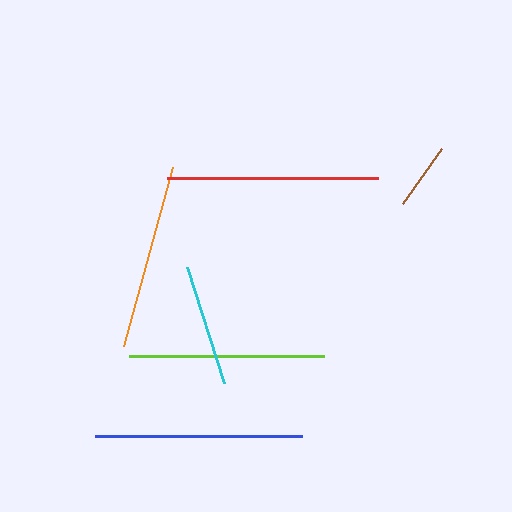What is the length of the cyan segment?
The cyan segment is approximately 121 pixels long.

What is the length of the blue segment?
The blue segment is approximately 207 pixels long.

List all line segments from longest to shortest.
From longest to shortest: red, blue, lime, orange, cyan, brown.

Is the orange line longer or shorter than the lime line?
The lime line is longer than the orange line.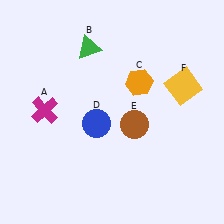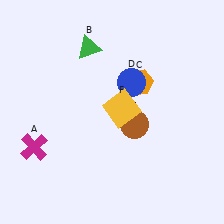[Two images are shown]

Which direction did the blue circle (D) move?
The blue circle (D) moved up.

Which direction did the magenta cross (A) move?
The magenta cross (A) moved down.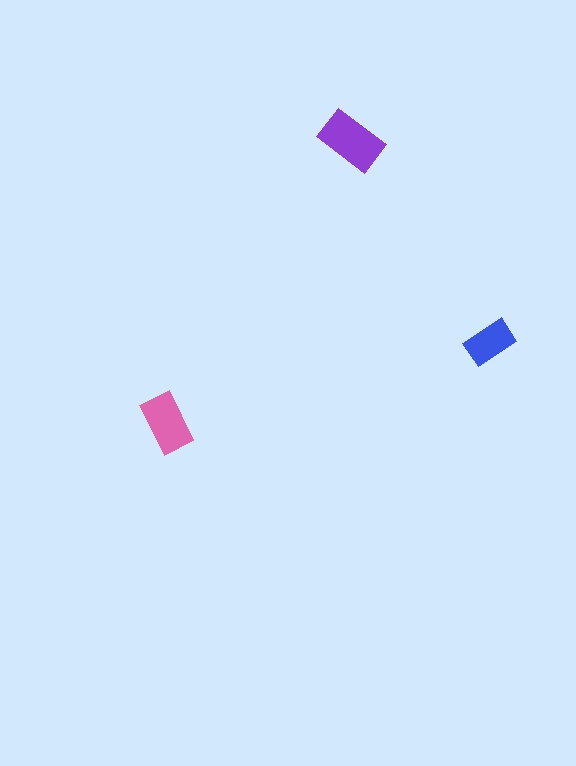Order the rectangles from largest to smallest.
the purple one, the pink one, the blue one.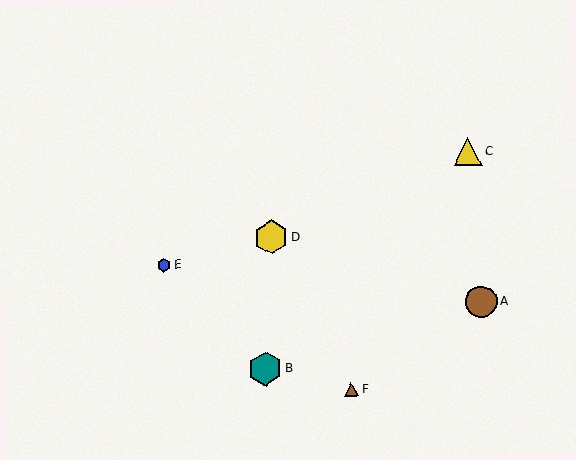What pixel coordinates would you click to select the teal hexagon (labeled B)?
Click at (266, 369) to select the teal hexagon B.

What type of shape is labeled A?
Shape A is a brown circle.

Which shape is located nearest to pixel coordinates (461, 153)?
The yellow triangle (labeled C) at (468, 152) is nearest to that location.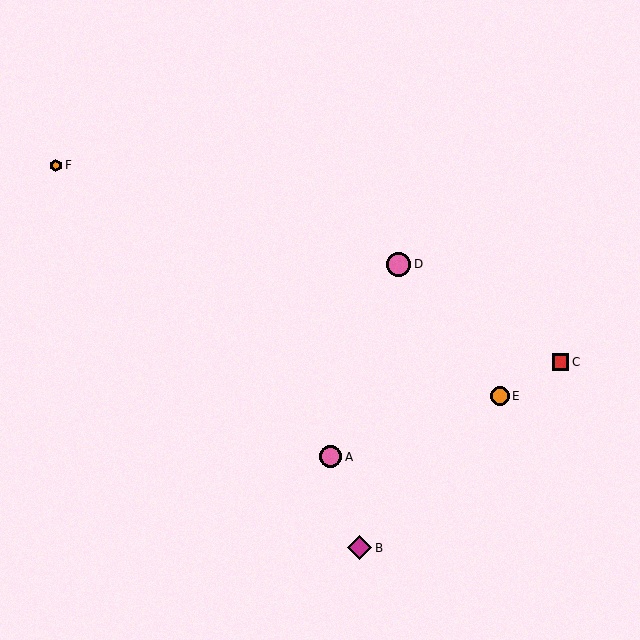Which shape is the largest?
The pink circle (labeled D) is the largest.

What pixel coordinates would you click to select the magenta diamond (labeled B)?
Click at (360, 548) to select the magenta diamond B.